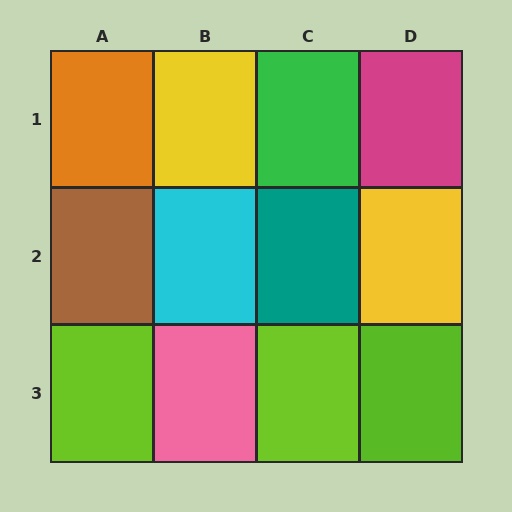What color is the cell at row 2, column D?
Yellow.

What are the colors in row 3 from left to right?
Lime, pink, lime, lime.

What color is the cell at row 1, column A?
Orange.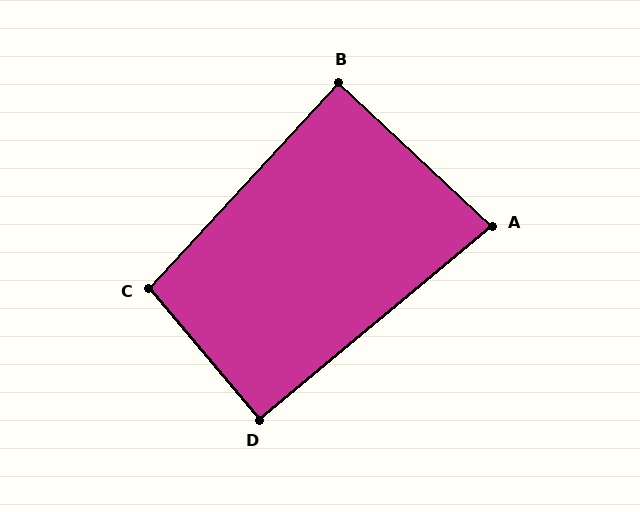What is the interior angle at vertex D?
Approximately 90 degrees (approximately right).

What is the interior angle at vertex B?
Approximately 90 degrees (approximately right).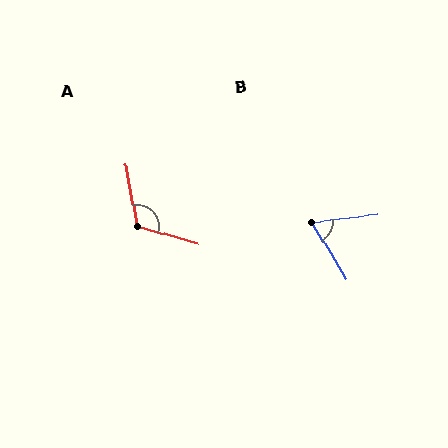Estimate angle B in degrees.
Approximately 65 degrees.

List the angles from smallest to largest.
B (65°), A (117°).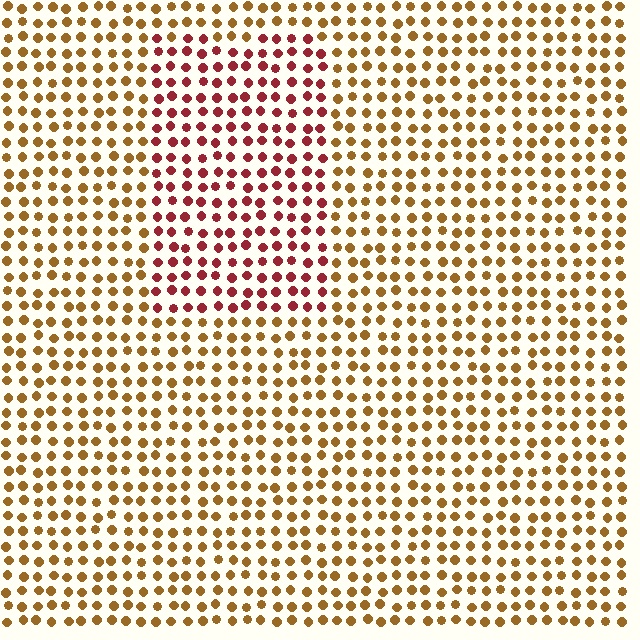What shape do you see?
I see a rectangle.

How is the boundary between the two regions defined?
The boundary is defined purely by a slight shift in hue (about 43 degrees). Spacing, size, and orientation are identical on both sides.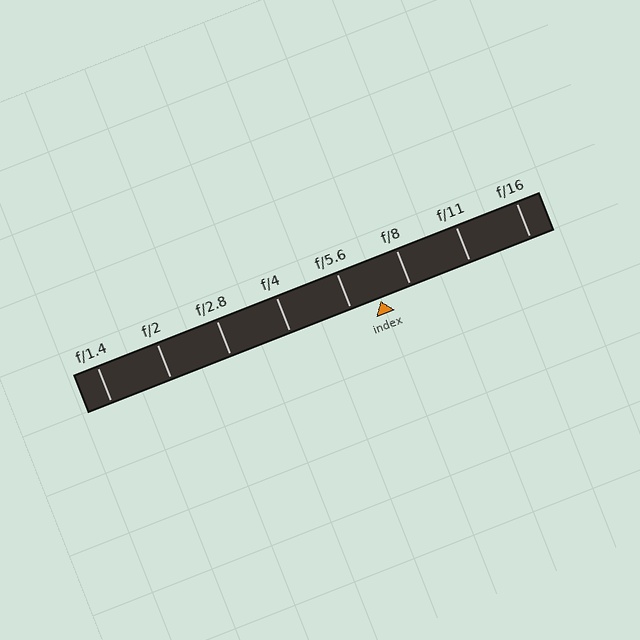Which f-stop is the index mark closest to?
The index mark is closest to f/5.6.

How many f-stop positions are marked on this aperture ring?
There are 8 f-stop positions marked.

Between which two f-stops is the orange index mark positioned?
The index mark is between f/5.6 and f/8.